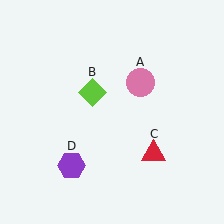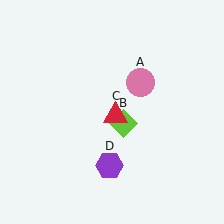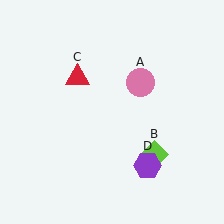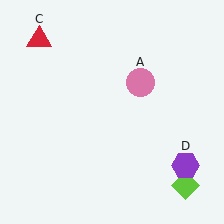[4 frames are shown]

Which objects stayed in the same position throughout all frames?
Pink circle (object A) remained stationary.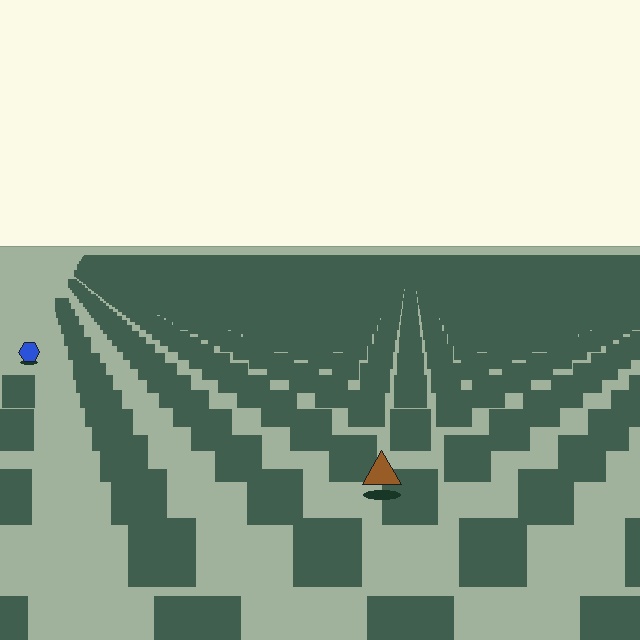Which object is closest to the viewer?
The brown triangle is closest. The texture marks near it are larger and more spread out.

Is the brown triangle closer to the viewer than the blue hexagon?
Yes. The brown triangle is closer — you can tell from the texture gradient: the ground texture is coarser near it.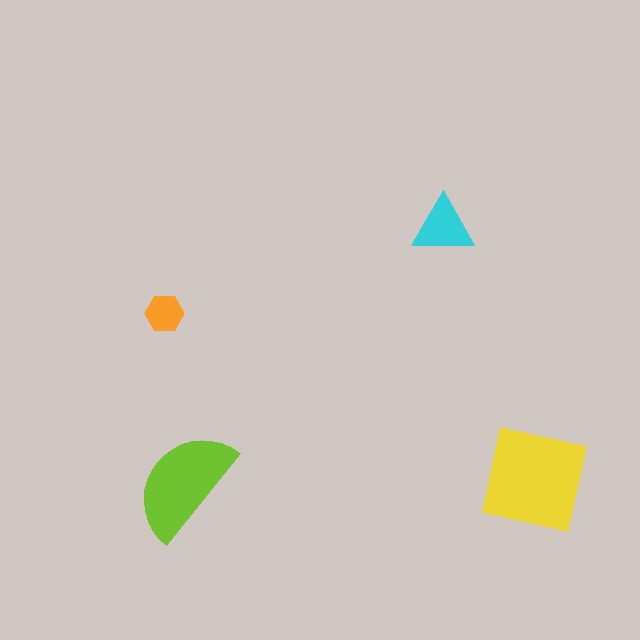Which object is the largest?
The yellow square.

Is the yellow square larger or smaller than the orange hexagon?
Larger.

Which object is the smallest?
The orange hexagon.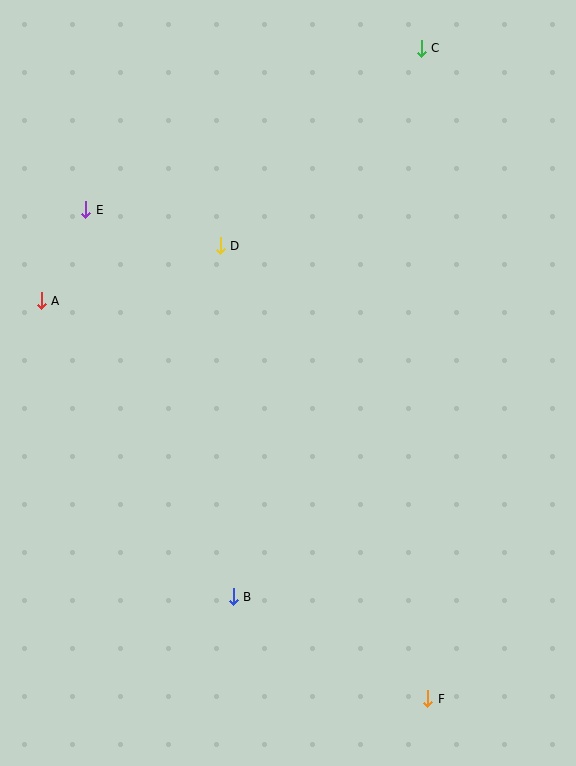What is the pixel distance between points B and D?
The distance between B and D is 351 pixels.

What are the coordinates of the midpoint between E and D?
The midpoint between E and D is at (153, 228).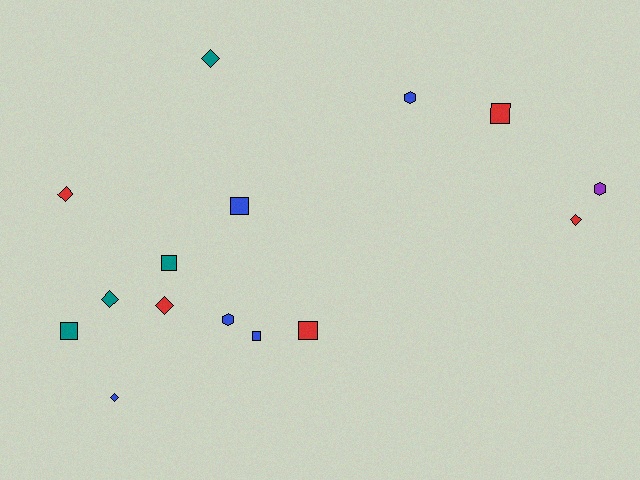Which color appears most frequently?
Red, with 5 objects.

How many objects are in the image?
There are 15 objects.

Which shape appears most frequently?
Square, with 6 objects.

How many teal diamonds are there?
There are 2 teal diamonds.